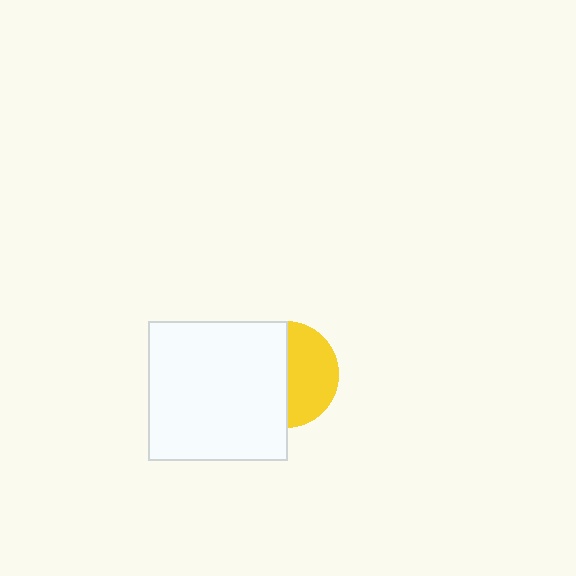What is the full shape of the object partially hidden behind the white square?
The partially hidden object is a yellow circle.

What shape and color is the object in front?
The object in front is a white square.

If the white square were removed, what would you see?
You would see the complete yellow circle.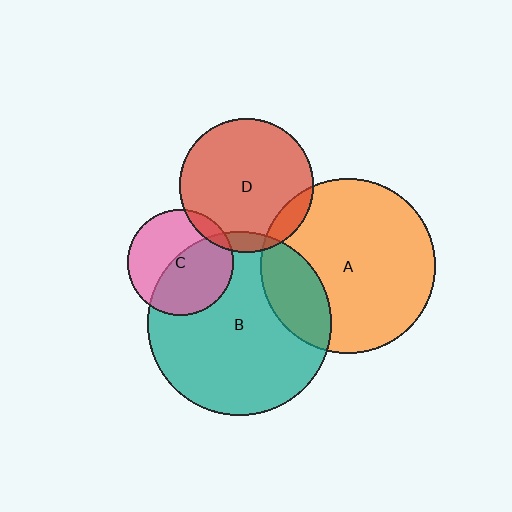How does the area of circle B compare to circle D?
Approximately 1.9 times.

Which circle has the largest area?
Circle B (teal).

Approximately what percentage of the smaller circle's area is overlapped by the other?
Approximately 10%.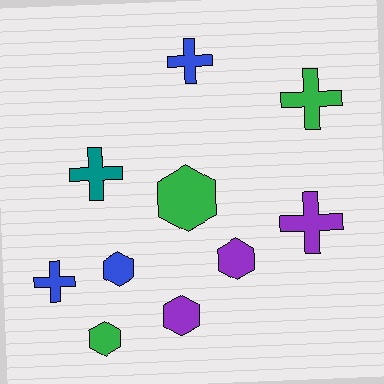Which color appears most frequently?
Blue, with 3 objects.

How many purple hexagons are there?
There are 2 purple hexagons.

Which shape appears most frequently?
Hexagon, with 5 objects.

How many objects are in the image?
There are 10 objects.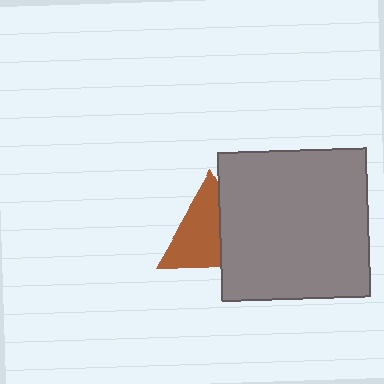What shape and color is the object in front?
The object in front is a gray square.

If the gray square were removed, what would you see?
You would see the complete brown triangle.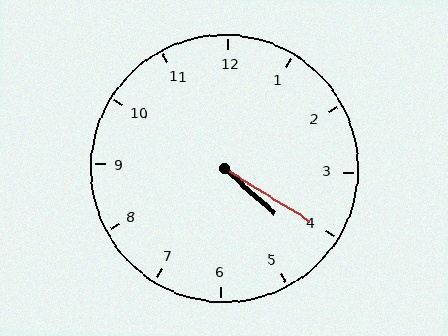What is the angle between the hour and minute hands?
Approximately 10 degrees.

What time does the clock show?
4:20.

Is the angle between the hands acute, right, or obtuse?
It is acute.